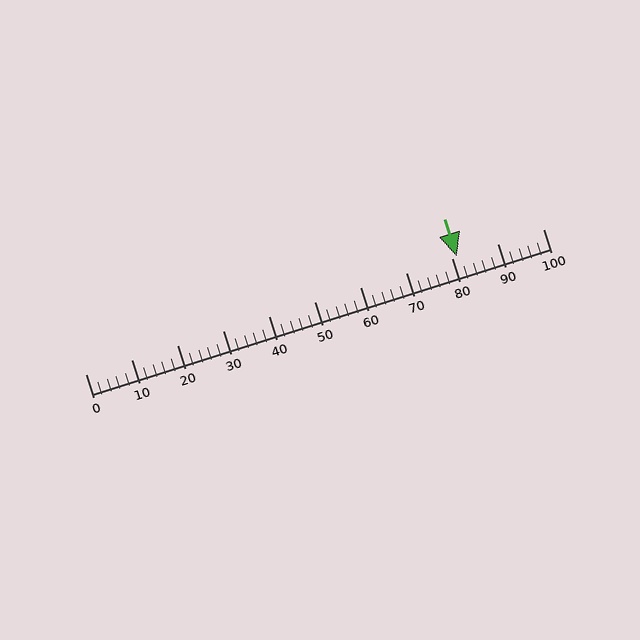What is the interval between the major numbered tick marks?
The major tick marks are spaced 10 units apart.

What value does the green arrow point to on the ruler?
The green arrow points to approximately 81.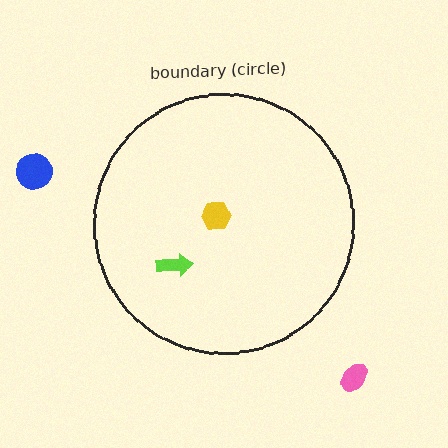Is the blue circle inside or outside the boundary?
Outside.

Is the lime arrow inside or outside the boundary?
Inside.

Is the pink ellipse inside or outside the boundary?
Outside.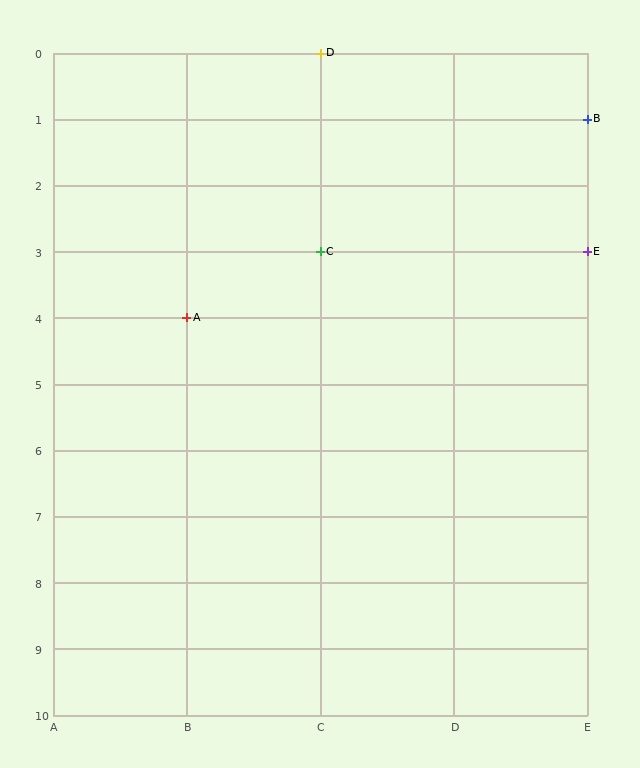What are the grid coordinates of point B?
Point B is at grid coordinates (E, 1).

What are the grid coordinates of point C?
Point C is at grid coordinates (C, 3).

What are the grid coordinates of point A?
Point A is at grid coordinates (B, 4).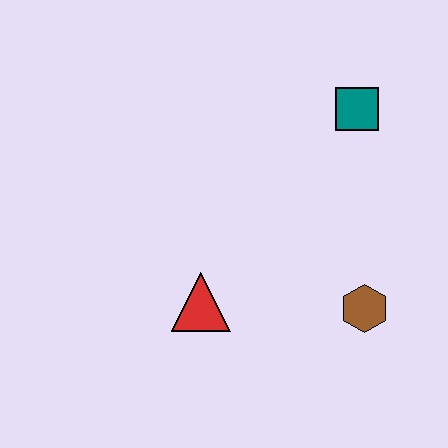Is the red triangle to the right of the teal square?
No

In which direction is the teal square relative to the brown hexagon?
The teal square is above the brown hexagon.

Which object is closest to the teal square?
The brown hexagon is closest to the teal square.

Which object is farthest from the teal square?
The red triangle is farthest from the teal square.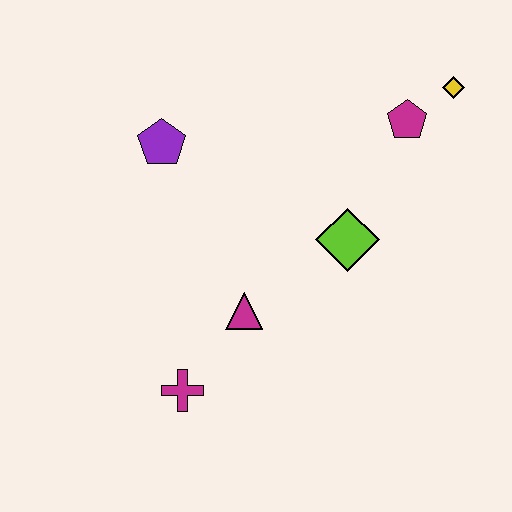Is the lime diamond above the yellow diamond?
No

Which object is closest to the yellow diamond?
The magenta pentagon is closest to the yellow diamond.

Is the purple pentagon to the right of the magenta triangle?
No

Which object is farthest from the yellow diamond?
The magenta cross is farthest from the yellow diamond.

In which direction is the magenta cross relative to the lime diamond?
The magenta cross is to the left of the lime diamond.